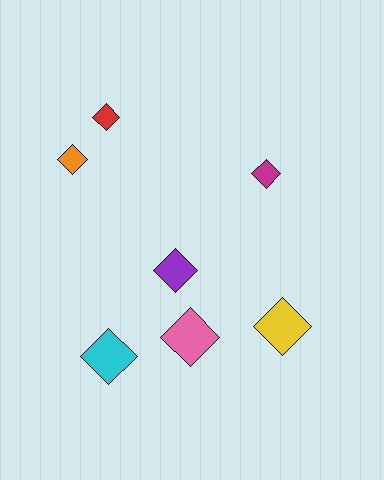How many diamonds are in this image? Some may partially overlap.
There are 7 diamonds.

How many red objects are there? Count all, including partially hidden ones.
There is 1 red object.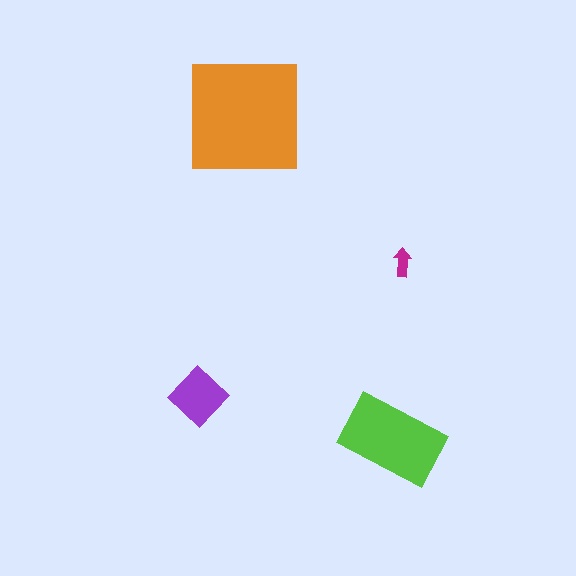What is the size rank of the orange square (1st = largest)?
1st.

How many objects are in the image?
There are 4 objects in the image.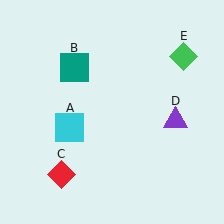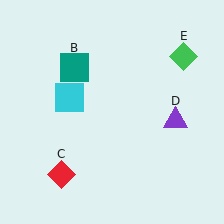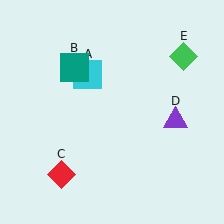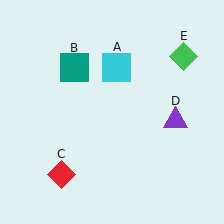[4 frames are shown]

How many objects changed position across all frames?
1 object changed position: cyan square (object A).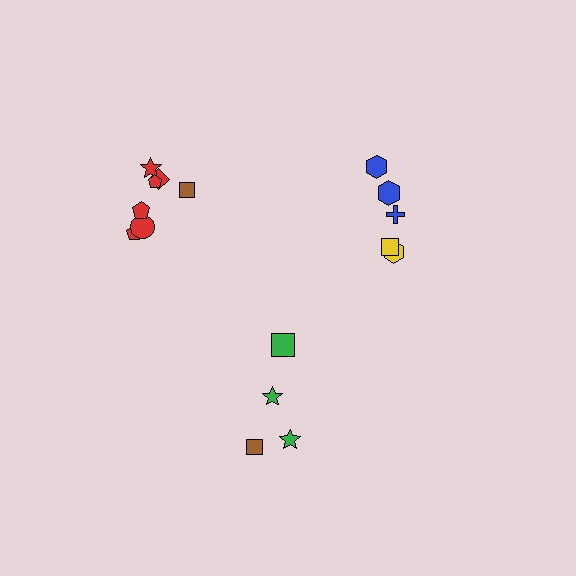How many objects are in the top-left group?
There are 7 objects.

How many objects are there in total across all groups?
There are 16 objects.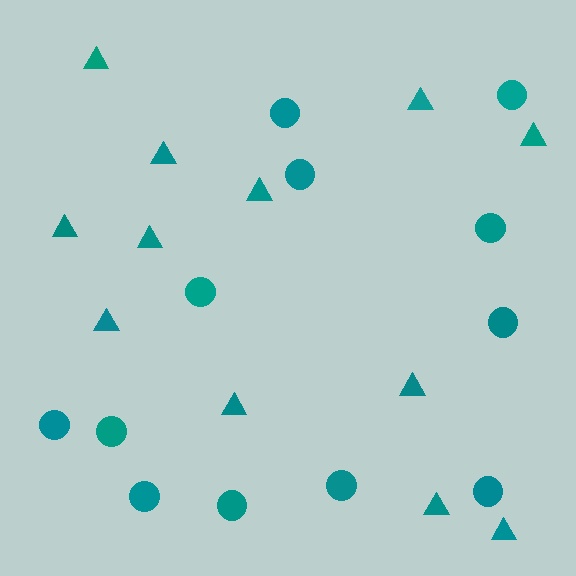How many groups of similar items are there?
There are 2 groups: one group of circles (12) and one group of triangles (12).